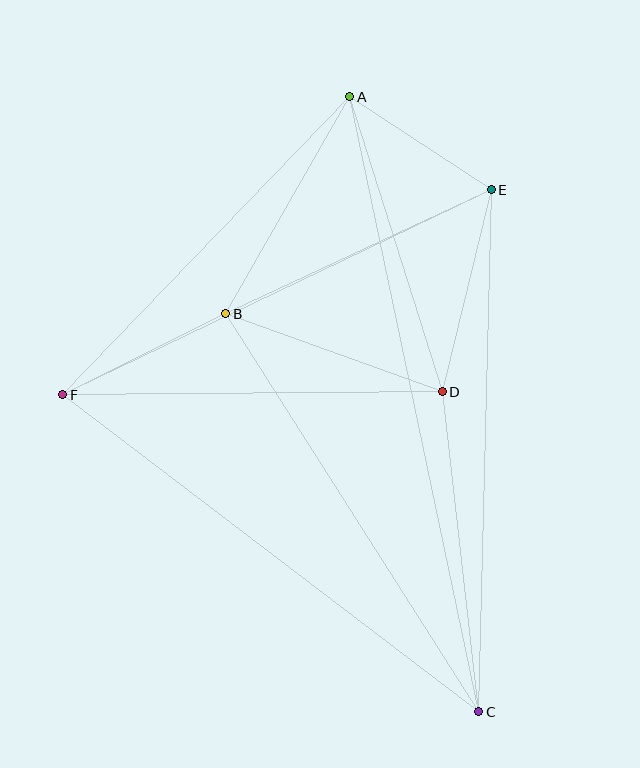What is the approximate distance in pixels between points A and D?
The distance between A and D is approximately 310 pixels.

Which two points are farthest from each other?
Points A and C are farthest from each other.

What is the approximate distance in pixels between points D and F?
The distance between D and F is approximately 379 pixels.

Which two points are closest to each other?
Points A and E are closest to each other.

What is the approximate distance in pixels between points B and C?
The distance between B and C is approximately 472 pixels.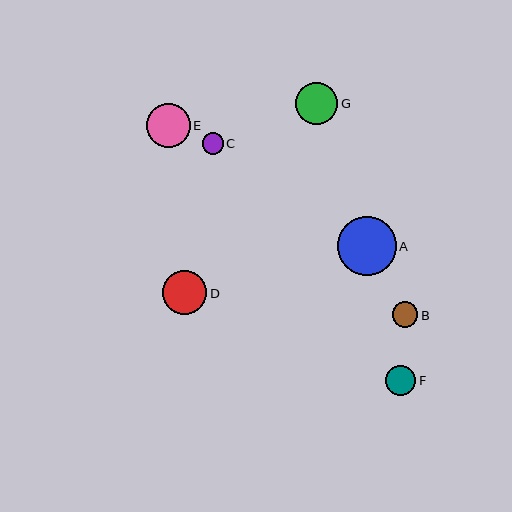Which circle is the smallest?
Circle C is the smallest with a size of approximately 21 pixels.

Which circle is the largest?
Circle A is the largest with a size of approximately 59 pixels.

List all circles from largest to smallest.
From largest to smallest: A, E, D, G, F, B, C.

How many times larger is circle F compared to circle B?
Circle F is approximately 1.2 times the size of circle B.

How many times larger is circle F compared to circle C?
Circle F is approximately 1.4 times the size of circle C.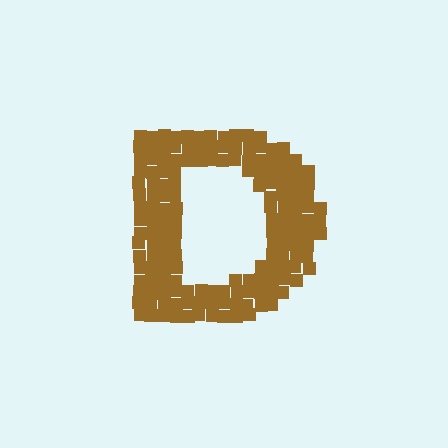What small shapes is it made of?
It is made of small squares.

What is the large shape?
The large shape is the letter D.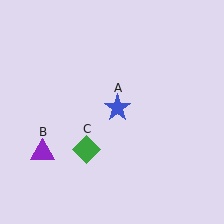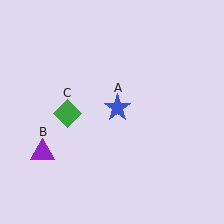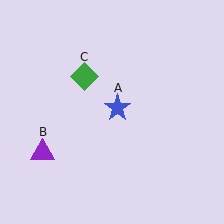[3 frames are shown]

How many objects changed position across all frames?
1 object changed position: green diamond (object C).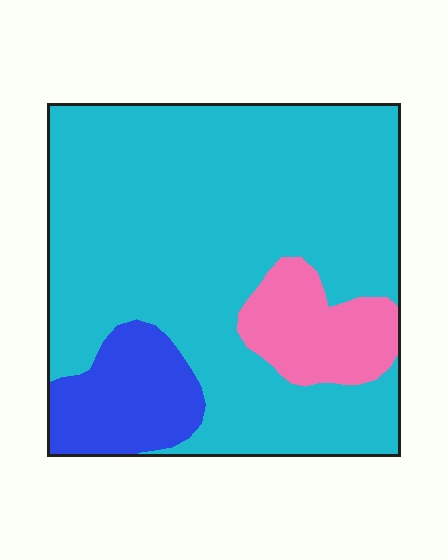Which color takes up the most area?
Cyan, at roughly 75%.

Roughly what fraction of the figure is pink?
Pink covers 11% of the figure.